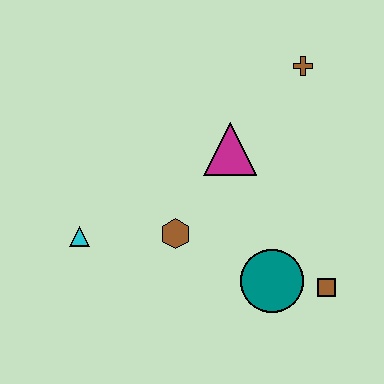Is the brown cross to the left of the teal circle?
No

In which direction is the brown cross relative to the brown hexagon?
The brown cross is above the brown hexagon.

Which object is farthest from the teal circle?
The brown cross is farthest from the teal circle.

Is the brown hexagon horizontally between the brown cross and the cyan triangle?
Yes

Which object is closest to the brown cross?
The magenta triangle is closest to the brown cross.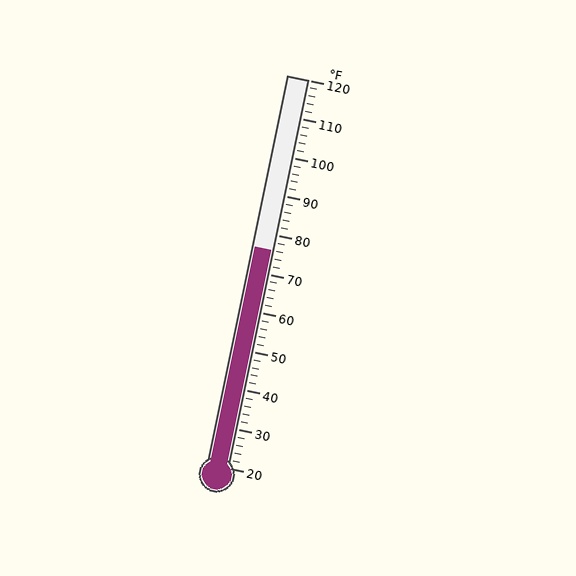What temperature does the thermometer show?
The thermometer shows approximately 76°F.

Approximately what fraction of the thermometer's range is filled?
The thermometer is filled to approximately 55% of its range.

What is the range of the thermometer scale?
The thermometer scale ranges from 20°F to 120°F.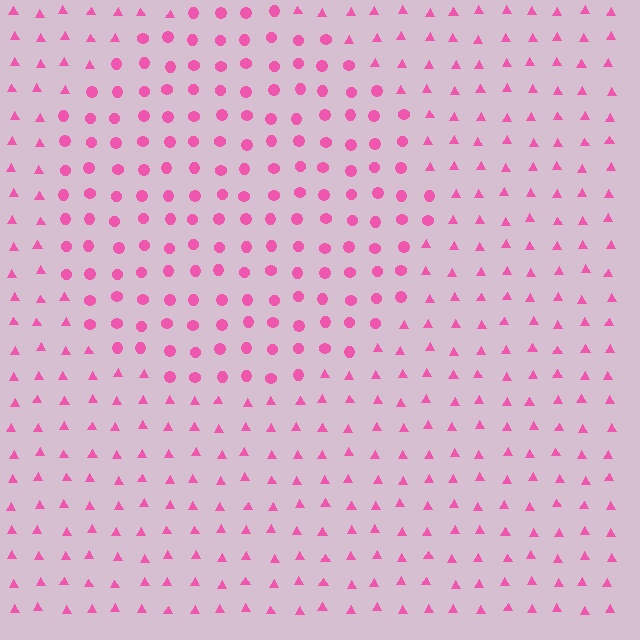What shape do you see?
I see a circle.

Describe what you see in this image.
The image is filled with small pink elements arranged in a uniform grid. A circle-shaped region contains circles, while the surrounding area contains triangles. The boundary is defined purely by the change in element shape.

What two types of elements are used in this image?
The image uses circles inside the circle region and triangles outside it.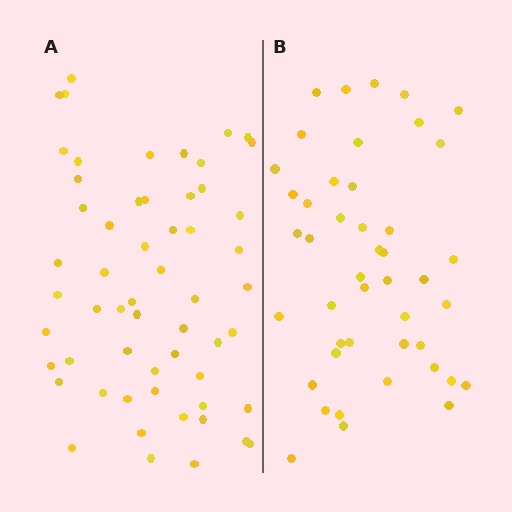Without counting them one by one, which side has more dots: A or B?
Region A (the left region) has more dots.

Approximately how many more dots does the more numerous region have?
Region A has roughly 12 or so more dots than region B.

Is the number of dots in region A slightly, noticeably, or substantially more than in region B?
Region A has noticeably more, but not dramatically so. The ratio is roughly 1.3 to 1.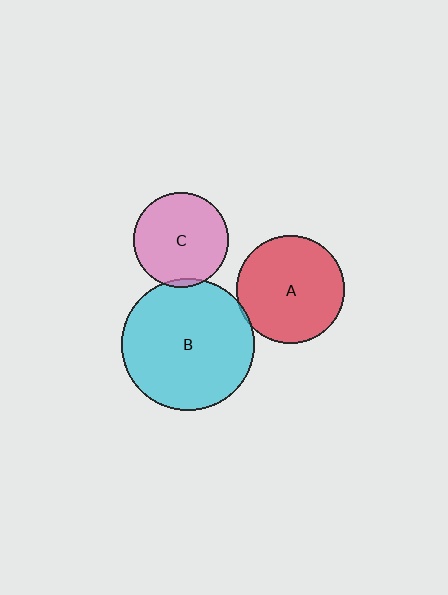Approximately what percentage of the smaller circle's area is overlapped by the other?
Approximately 5%.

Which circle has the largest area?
Circle B (cyan).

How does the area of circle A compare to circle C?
Approximately 1.3 times.